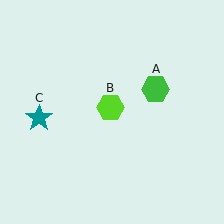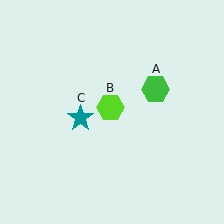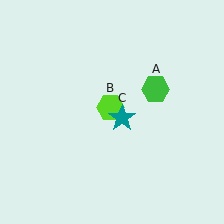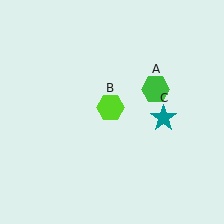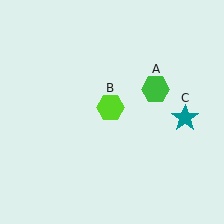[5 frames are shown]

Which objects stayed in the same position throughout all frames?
Green hexagon (object A) and lime hexagon (object B) remained stationary.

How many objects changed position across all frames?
1 object changed position: teal star (object C).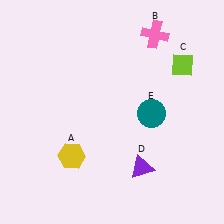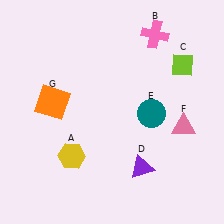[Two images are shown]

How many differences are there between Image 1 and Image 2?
There are 2 differences between the two images.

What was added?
A pink triangle (F), an orange square (G) were added in Image 2.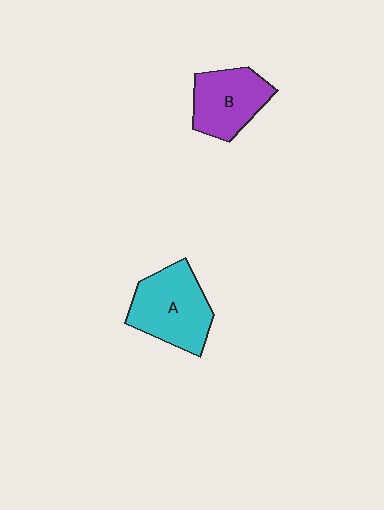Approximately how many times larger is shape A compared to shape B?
Approximately 1.2 times.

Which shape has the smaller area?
Shape B (purple).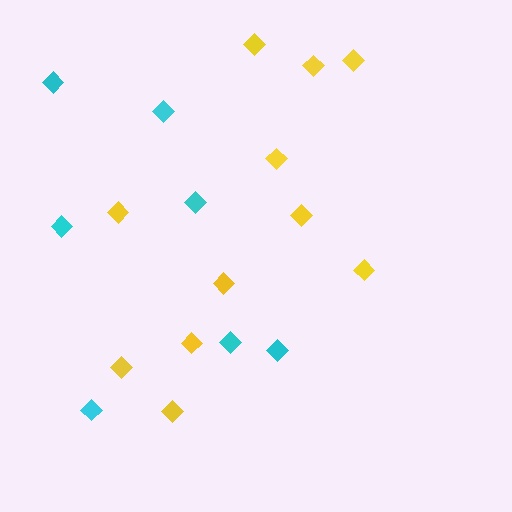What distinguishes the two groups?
There are 2 groups: one group of yellow diamonds (11) and one group of cyan diamonds (7).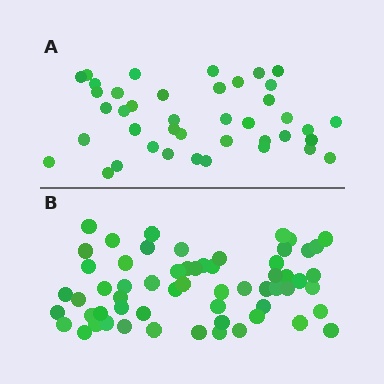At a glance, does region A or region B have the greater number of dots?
Region B (the bottom region) has more dots.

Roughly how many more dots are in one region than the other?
Region B has approximately 20 more dots than region A.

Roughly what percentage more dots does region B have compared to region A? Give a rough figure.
About 45% more.